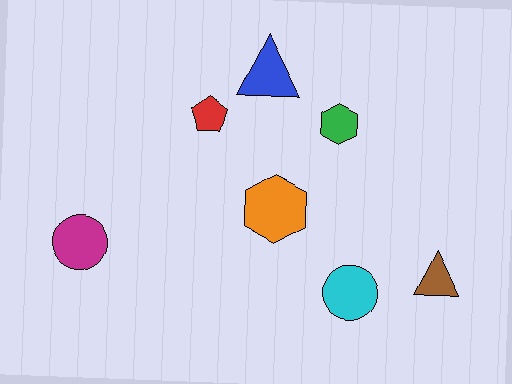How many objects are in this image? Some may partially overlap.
There are 7 objects.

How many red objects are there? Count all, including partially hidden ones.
There is 1 red object.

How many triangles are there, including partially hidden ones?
There are 2 triangles.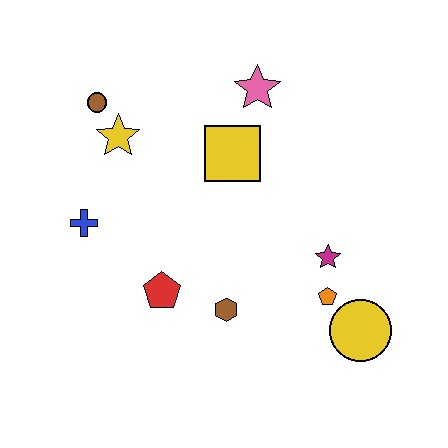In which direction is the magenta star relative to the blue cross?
The magenta star is to the right of the blue cross.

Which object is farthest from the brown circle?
The yellow circle is farthest from the brown circle.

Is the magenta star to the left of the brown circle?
No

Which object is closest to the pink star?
The yellow square is closest to the pink star.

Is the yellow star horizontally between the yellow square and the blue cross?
Yes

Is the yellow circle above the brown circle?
No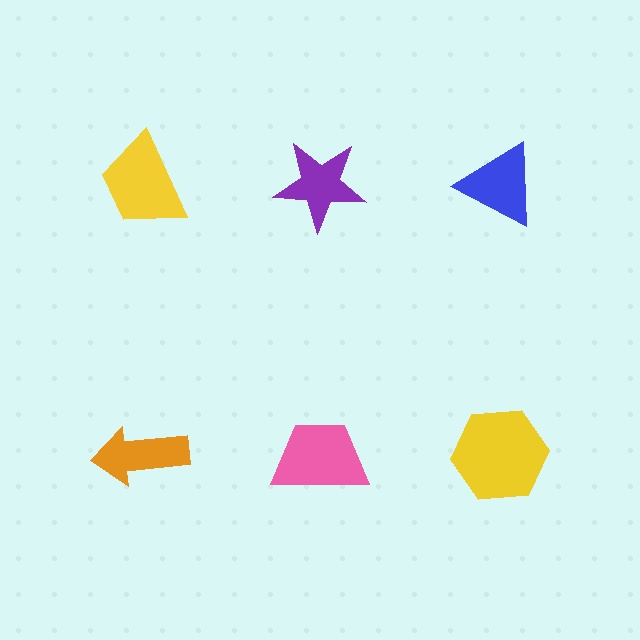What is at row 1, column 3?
A blue triangle.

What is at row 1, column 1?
A yellow trapezoid.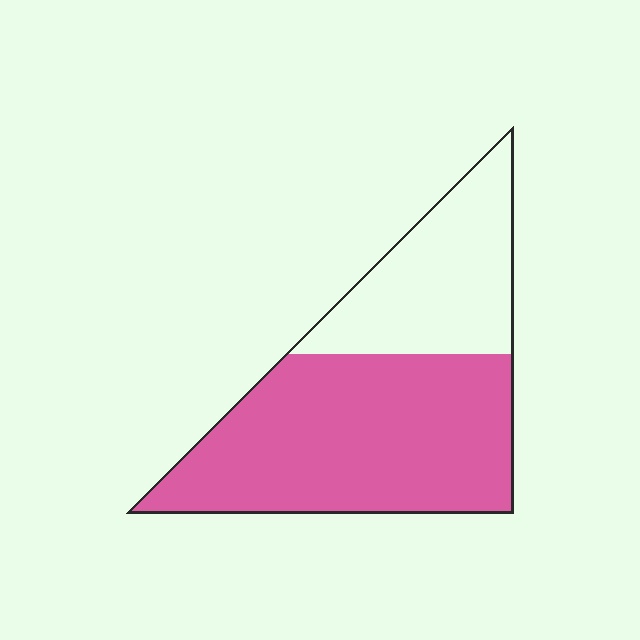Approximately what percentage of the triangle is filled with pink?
Approximately 65%.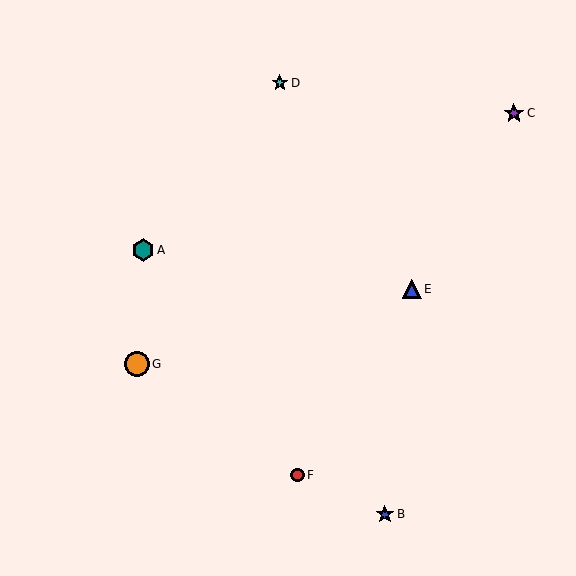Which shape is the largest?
The orange circle (labeled G) is the largest.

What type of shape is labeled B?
Shape B is a blue star.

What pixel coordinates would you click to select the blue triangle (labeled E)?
Click at (412, 289) to select the blue triangle E.